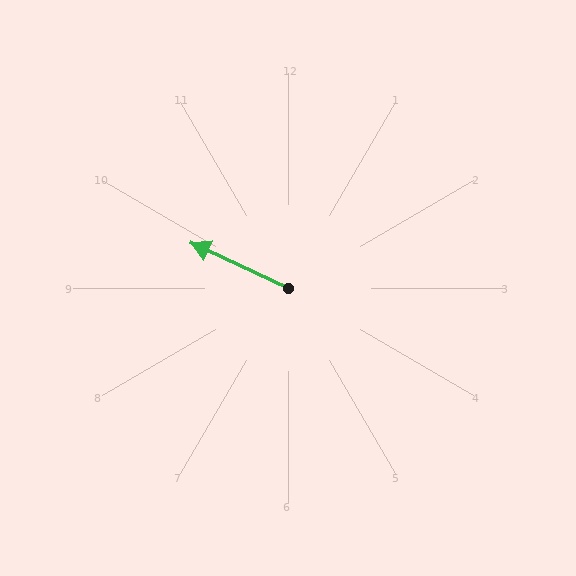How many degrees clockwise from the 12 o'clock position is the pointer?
Approximately 295 degrees.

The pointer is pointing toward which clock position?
Roughly 10 o'clock.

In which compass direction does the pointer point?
Northwest.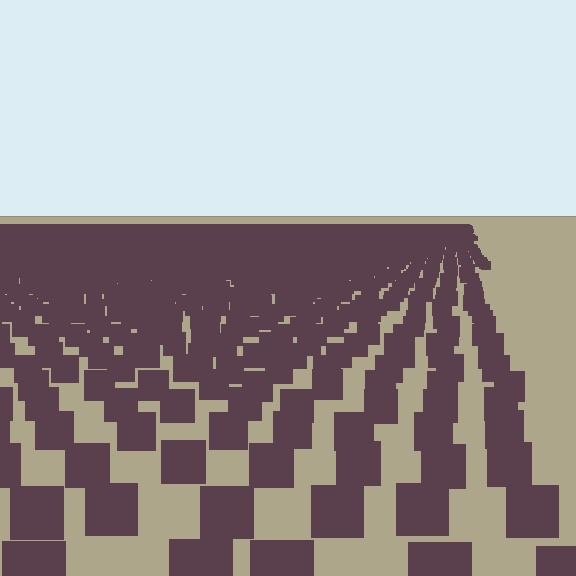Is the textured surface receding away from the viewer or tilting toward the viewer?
The surface is receding away from the viewer. Texture elements get smaller and denser toward the top.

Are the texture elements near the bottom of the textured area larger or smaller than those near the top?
Larger. Near the bottom, elements are closer to the viewer and appear at a bigger on-screen size.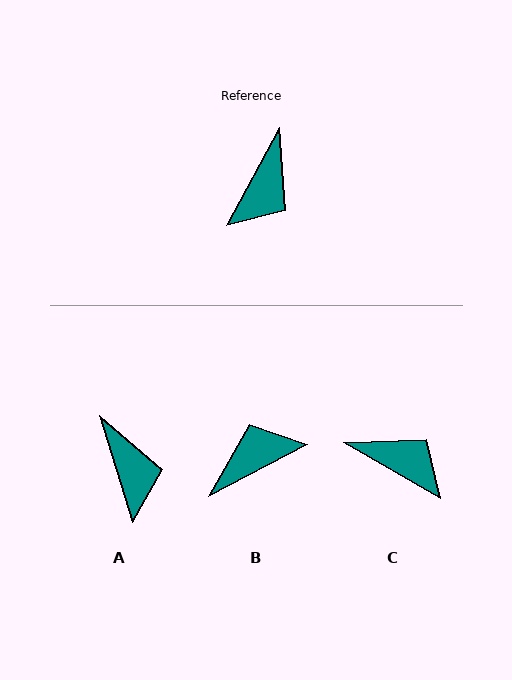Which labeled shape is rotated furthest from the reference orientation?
B, about 146 degrees away.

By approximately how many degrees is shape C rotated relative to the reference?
Approximately 88 degrees counter-clockwise.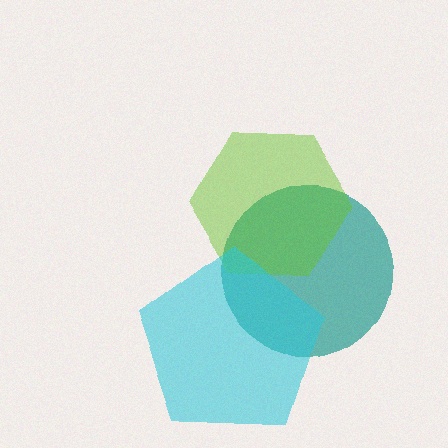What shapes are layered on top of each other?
The layered shapes are: a teal circle, a lime hexagon, a cyan pentagon.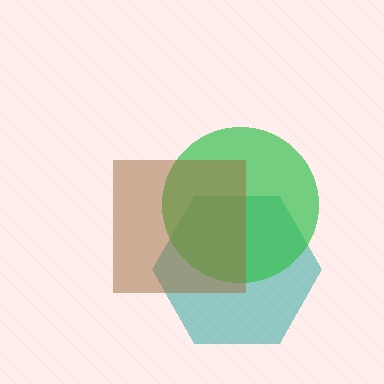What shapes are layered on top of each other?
The layered shapes are: a teal hexagon, a green circle, a brown square.